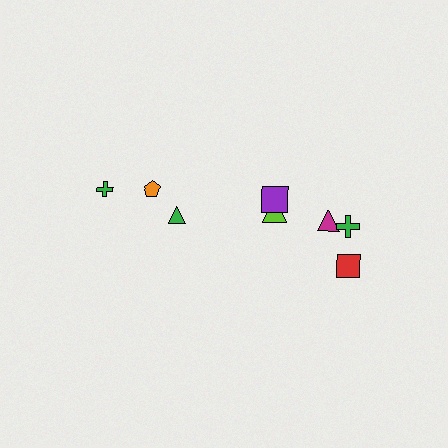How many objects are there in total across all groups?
There are 8 objects.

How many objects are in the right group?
There are 5 objects.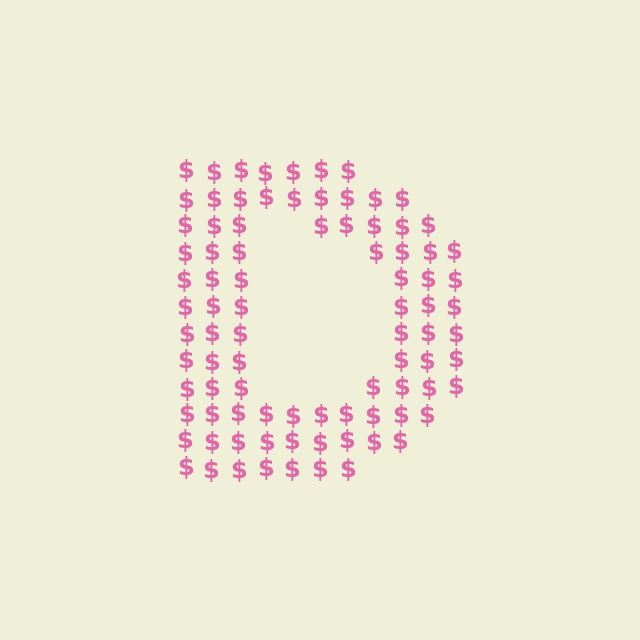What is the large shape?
The large shape is the letter D.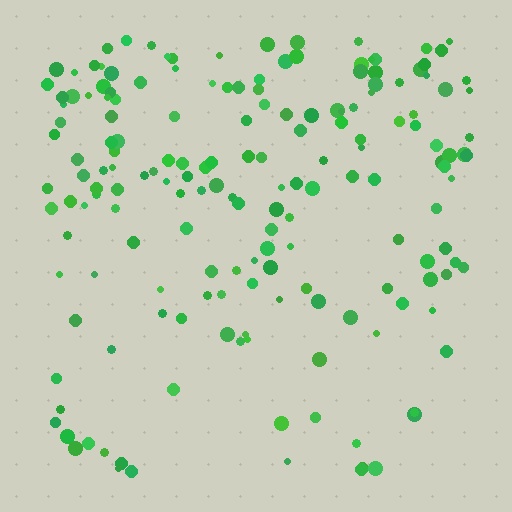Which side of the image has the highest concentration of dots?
The top.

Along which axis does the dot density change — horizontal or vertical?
Vertical.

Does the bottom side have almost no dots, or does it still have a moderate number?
Still a moderate number, just noticeably fewer than the top.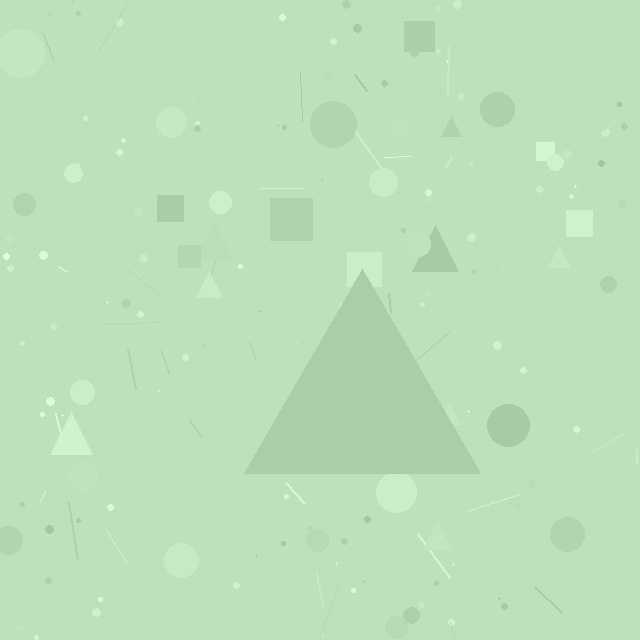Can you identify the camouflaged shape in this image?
The camouflaged shape is a triangle.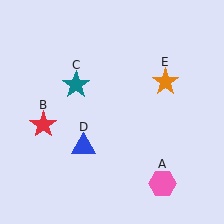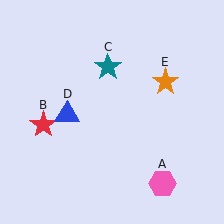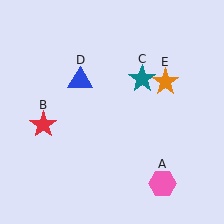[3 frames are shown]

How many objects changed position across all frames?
2 objects changed position: teal star (object C), blue triangle (object D).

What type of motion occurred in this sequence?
The teal star (object C), blue triangle (object D) rotated clockwise around the center of the scene.